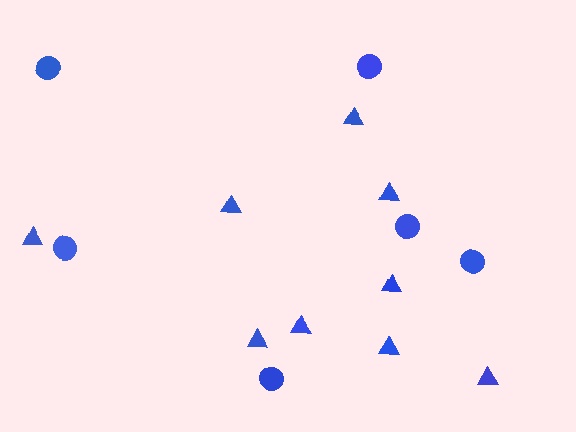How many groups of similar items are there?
There are 2 groups: one group of triangles (9) and one group of circles (6).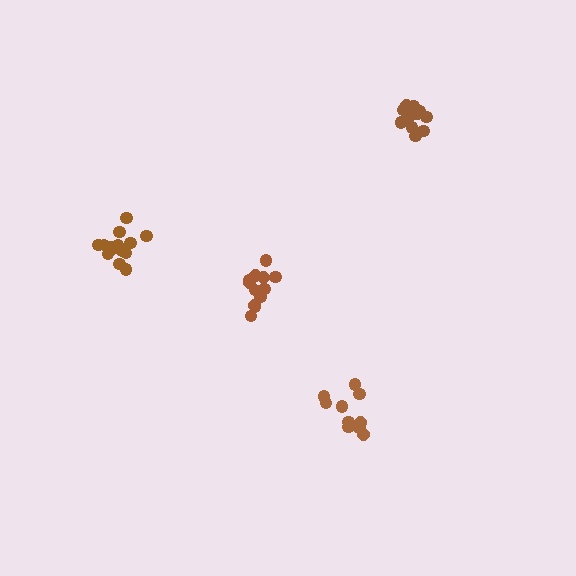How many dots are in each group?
Group 1: 12 dots, Group 2: 15 dots, Group 3: 10 dots, Group 4: 13 dots (50 total).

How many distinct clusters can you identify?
There are 4 distinct clusters.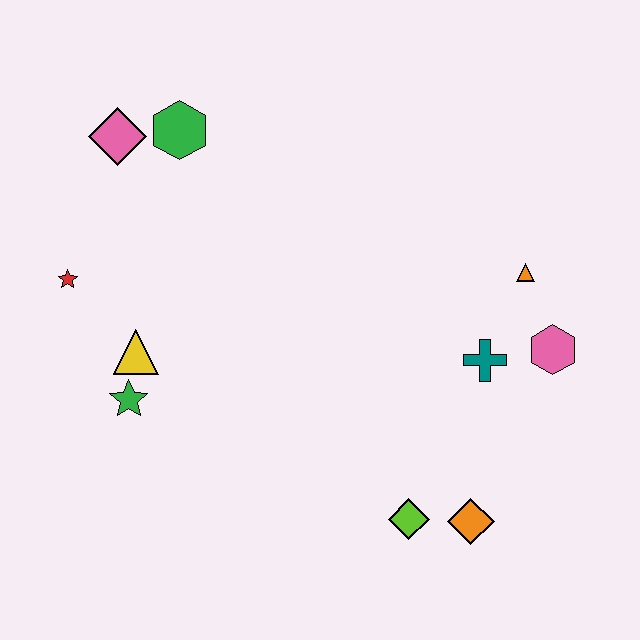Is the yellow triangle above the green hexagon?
No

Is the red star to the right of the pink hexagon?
No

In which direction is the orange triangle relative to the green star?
The orange triangle is to the right of the green star.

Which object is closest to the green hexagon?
The pink diamond is closest to the green hexagon.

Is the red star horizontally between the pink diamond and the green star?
No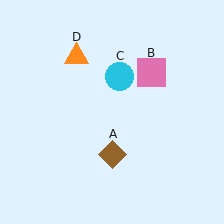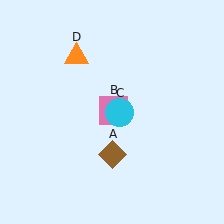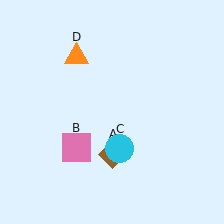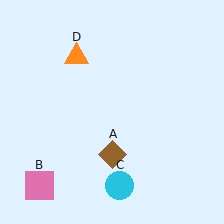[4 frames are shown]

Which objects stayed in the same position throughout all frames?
Brown diamond (object A) and orange triangle (object D) remained stationary.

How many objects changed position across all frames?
2 objects changed position: pink square (object B), cyan circle (object C).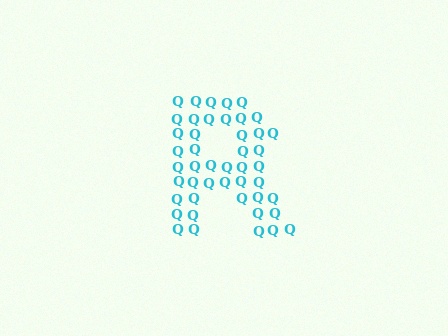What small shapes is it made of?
It is made of small letter Q's.